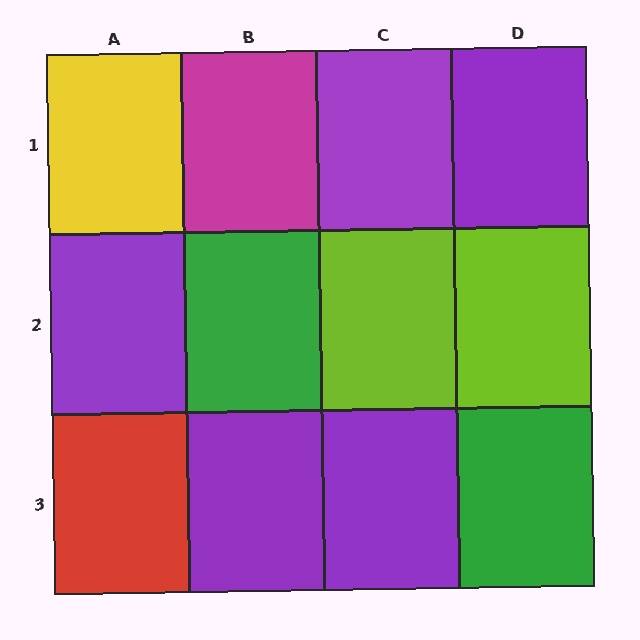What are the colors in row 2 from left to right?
Purple, green, lime, lime.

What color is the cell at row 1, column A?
Yellow.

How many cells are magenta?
1 cell is magenta.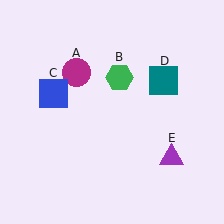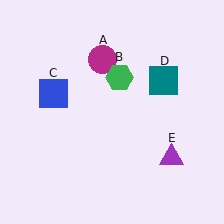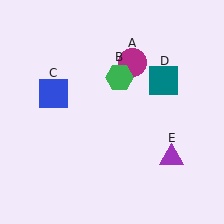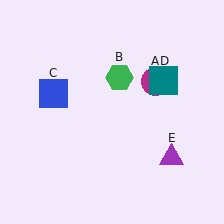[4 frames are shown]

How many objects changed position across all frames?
1 object changed position: magenta circle (object A).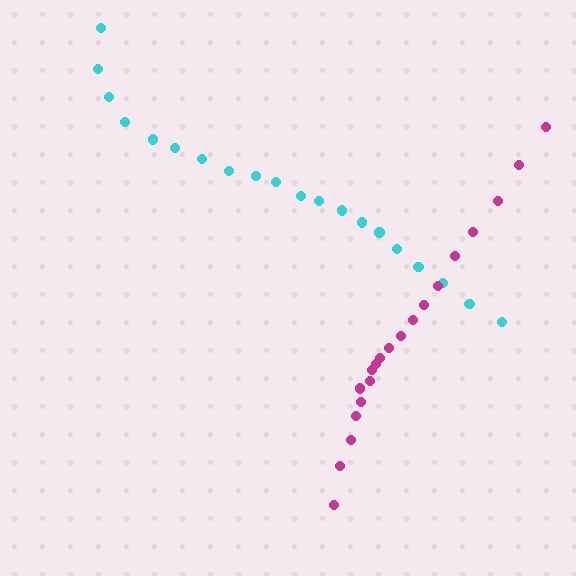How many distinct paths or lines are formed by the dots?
There are 2 distinct paths.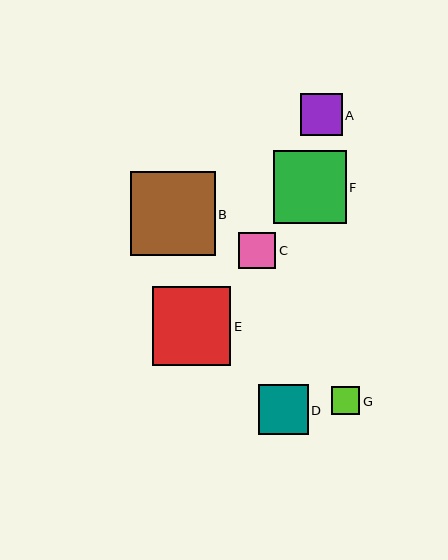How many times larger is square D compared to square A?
Square D is approximately 1.2 times the size of square A.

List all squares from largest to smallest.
From largest to smallest: B, E, F, D, A, C, G.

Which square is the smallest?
Square G is the smallest with a size of approximately 28 pixels.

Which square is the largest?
Square B is the largest with a size of approximately 85 pixels.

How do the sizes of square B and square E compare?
Square B and square E are approximately the same size.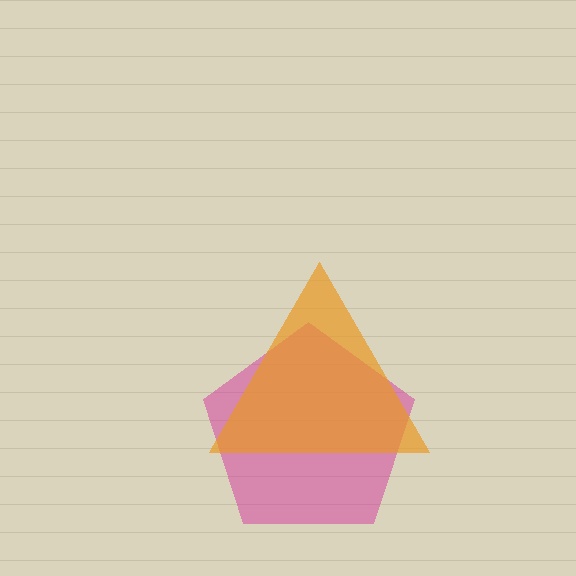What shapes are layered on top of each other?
The layered shapes are: a magenta pentagon, an orange triangle.